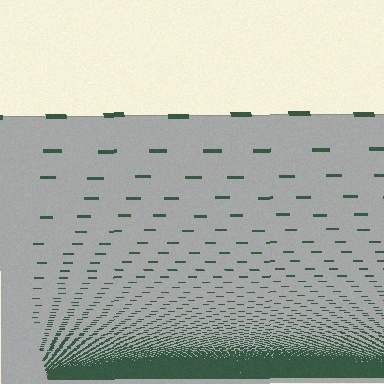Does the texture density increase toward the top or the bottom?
Density increases toward the bottom.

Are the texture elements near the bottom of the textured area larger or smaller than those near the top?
Smaller. The gradient is inverted — elements near the bottom are smaller and denser.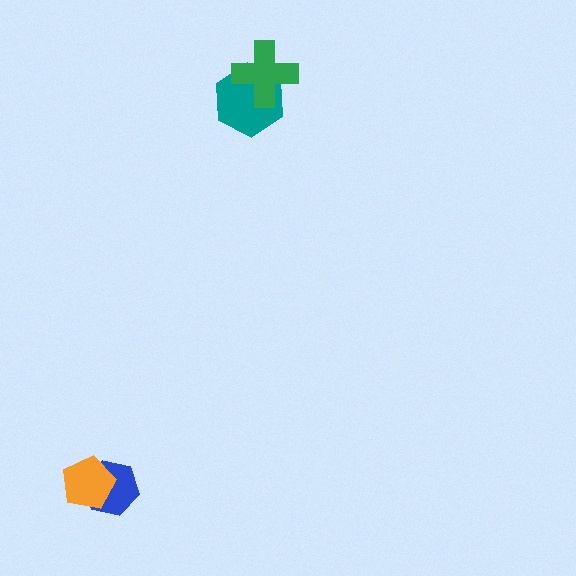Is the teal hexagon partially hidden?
Yes, it is partially covered by another shape.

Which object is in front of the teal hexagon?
The green cross is in front of the teal hexagon.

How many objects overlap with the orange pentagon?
1 object overlaps with the orange pentagon.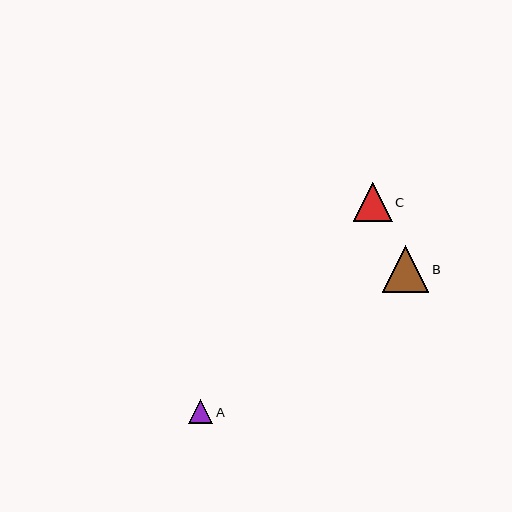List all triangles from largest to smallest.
From largest to smallest: B, C, A.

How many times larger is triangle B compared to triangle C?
Triangle B is approximately 1.2 times the size of triangle C.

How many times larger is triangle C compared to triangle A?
Triangle C is approximately 1.6 times the size of triangle A.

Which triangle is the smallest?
Triangle A is the smallest with a size of approximately 24 pixels.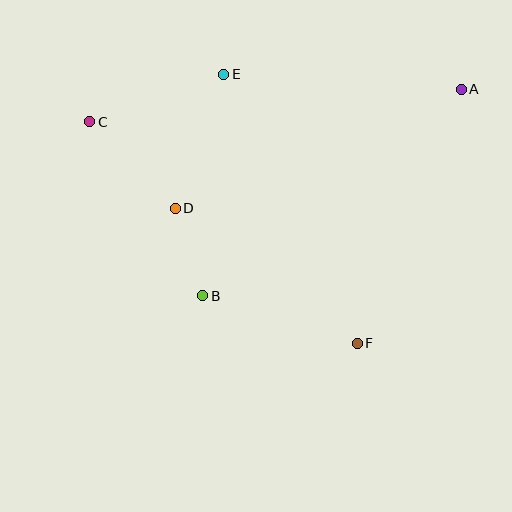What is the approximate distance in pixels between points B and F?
The distance between B and F is approximately 162 pixels.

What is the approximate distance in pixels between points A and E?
The distance between A and E is approximately 238 pixels.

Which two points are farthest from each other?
Points A and C are farthest from each other.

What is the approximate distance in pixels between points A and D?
The distance between A and D is approximately 310 pixels.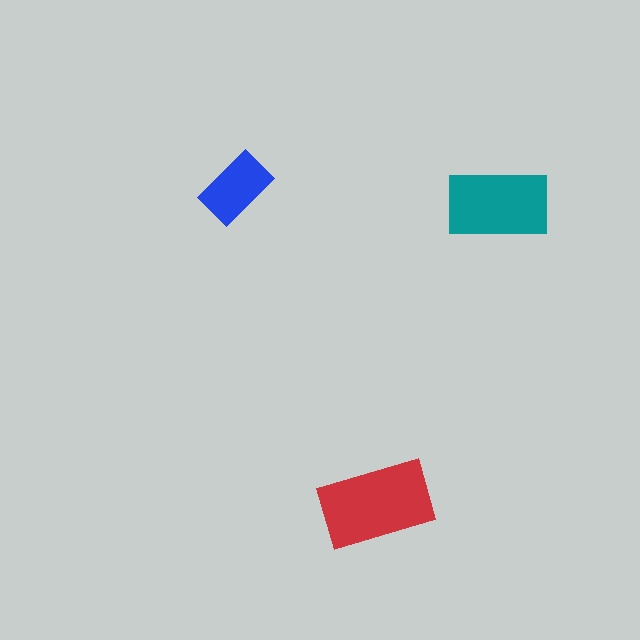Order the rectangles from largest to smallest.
the red one, the teal one, the blue one.